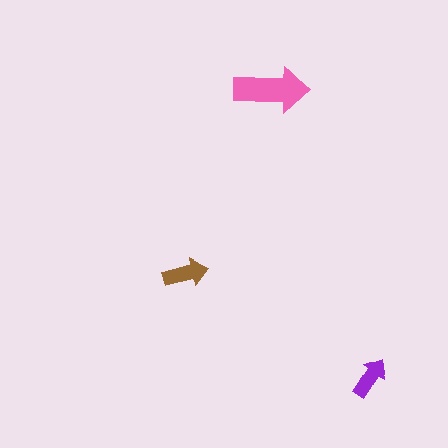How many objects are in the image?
There are 3 objects in the image.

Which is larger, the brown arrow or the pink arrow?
The pink one.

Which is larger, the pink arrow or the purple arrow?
The pink one.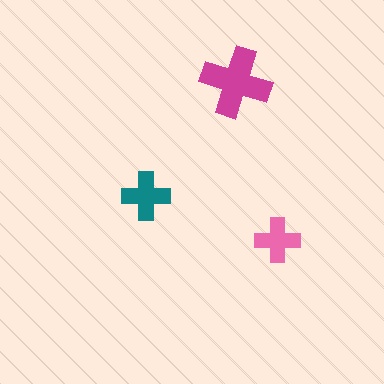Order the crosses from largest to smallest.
the magenta one, the teal one, the pink one.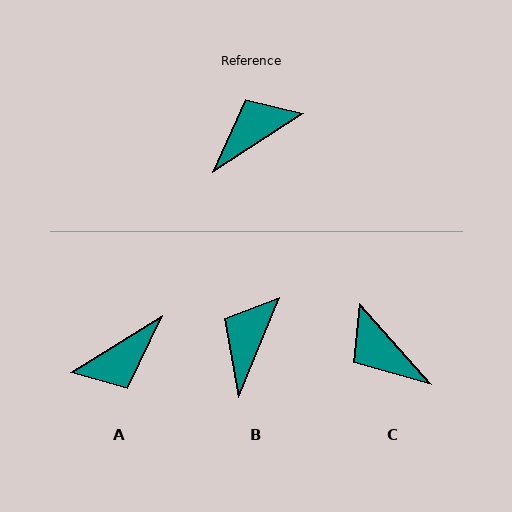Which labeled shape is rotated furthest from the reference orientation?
A, about 178 degrees away.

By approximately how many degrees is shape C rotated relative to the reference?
Approximately 99 degrees counter-clockwise.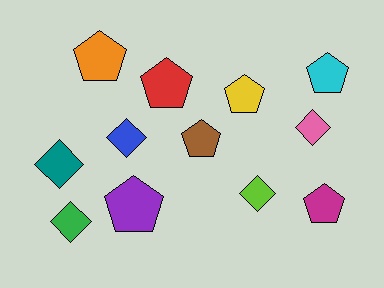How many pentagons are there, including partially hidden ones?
There are 7 pentagons.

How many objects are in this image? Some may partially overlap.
There are 12 objects.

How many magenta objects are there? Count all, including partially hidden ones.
There is 1 magenta object.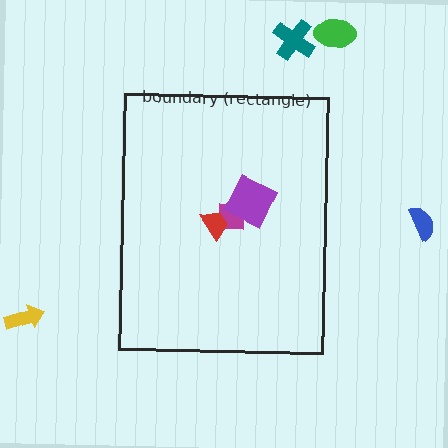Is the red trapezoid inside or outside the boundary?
Inside.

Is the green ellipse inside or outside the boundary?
Outside.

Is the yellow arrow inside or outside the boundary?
Outside.